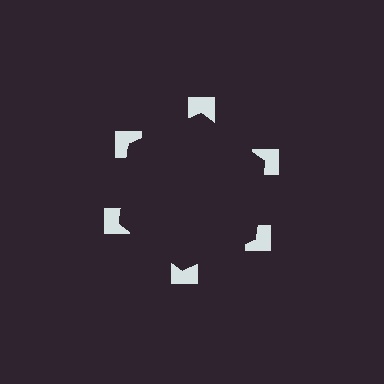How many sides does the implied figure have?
6 sides.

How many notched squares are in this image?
There are 6 — one at each vertex of the illusory hexagon.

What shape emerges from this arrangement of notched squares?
An illusory hexagon — its edges are inferred from the aligned wedge cuts in the notched squares, not physically drawn.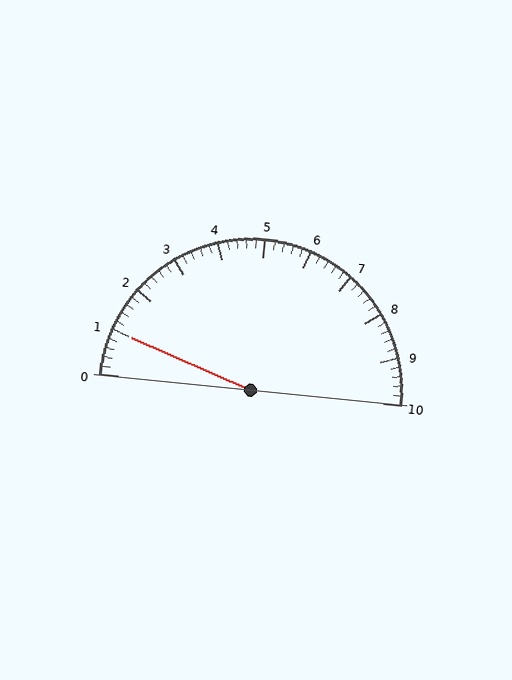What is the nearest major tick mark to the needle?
The nearest major tick mark is 1.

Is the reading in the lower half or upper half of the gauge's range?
The reading is in the lower half of the range (0 to 10).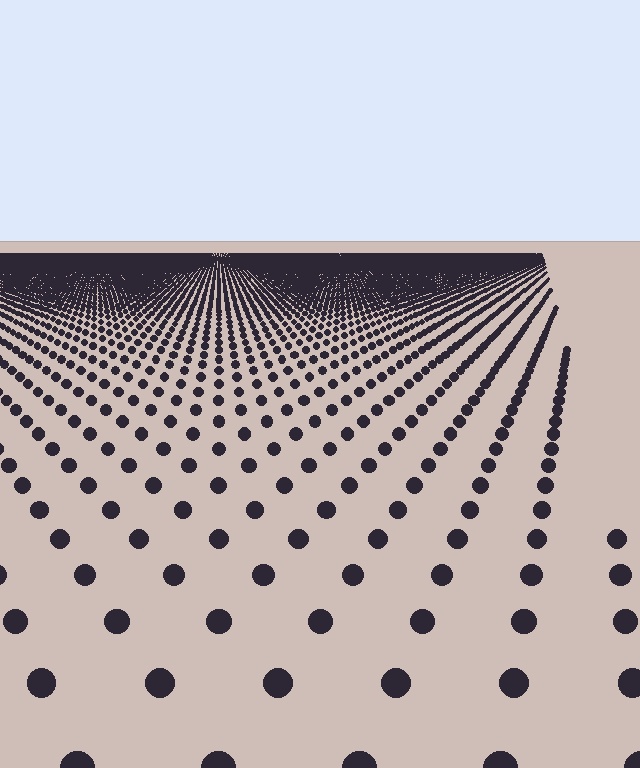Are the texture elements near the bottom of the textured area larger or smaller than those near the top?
Larger. Near the bottom, elements are closer to the viewer and appear at a bigger on-screen size.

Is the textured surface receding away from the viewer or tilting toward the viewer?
The surface is receding away from the viewer. Texture elements get smaller and denser toward the top.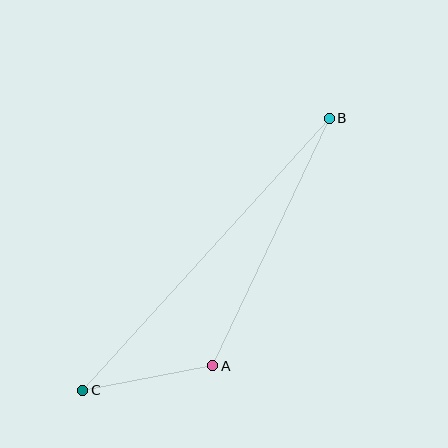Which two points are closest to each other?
Points A and C are closest to each other.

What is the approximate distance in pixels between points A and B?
The distance between A and B is approximately 274 pixels.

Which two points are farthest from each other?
Points B and C are farthest from each other.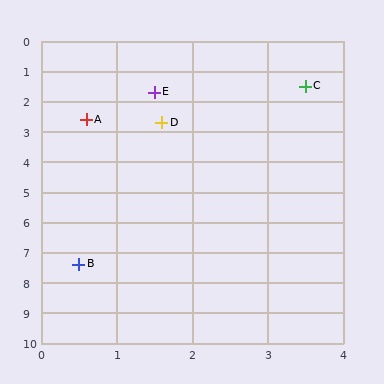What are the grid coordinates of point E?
Point E is at approximately (1.5, 1.7).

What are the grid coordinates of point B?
Point B is at approximately (0.5, 7.4).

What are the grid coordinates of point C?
Point C is at approximately (3.5, 1.5).